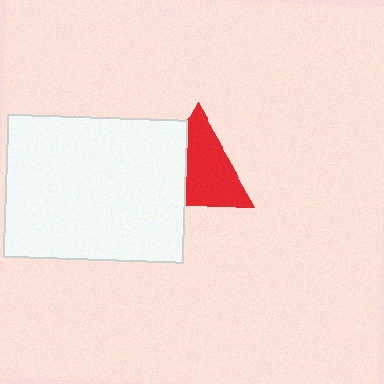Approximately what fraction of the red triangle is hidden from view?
Roughly 35% of the red triangle is hidden behind the white rectangle.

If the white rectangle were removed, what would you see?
You would see the complete red triangle.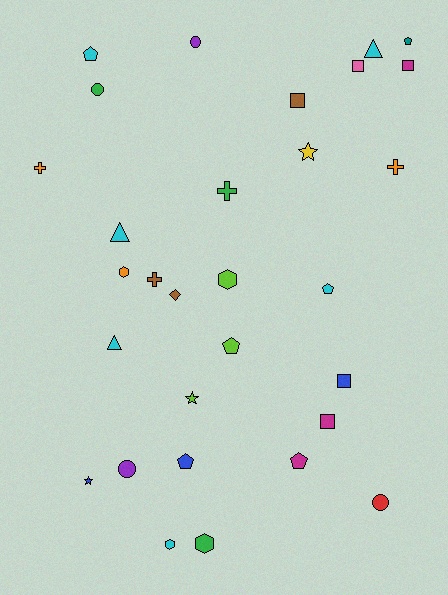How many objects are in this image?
There are 30 objects.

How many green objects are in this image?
There are 3 green objects.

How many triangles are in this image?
There are 3 triangles.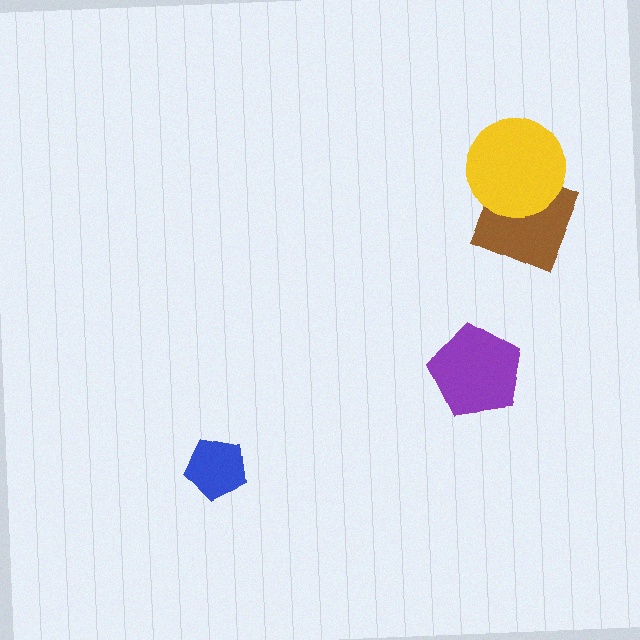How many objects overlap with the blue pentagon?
0 objects overlap with the blue pentagon.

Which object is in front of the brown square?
The yellow circle is in front of the brown square.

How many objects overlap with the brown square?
1 object overlaps with the brown square.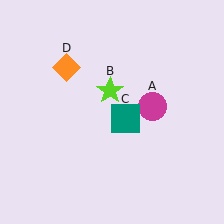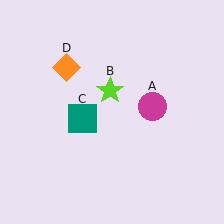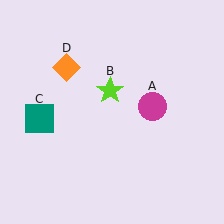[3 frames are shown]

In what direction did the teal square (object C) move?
The teal square (object C) moved left.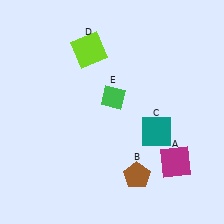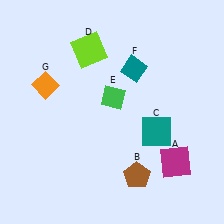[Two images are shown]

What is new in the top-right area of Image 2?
A teal diamond (F) was added in the top-right area of Image 2.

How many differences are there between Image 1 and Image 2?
There are 2 differences between the two images.